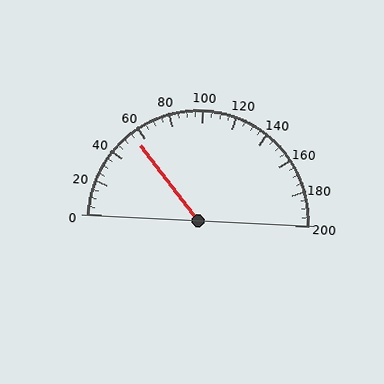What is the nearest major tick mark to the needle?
The nearest major tick mark is 60.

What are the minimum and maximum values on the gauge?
The gauge ranges from 0 to 200.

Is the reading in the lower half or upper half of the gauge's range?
The reading is in the lower half of the range (0 to 200).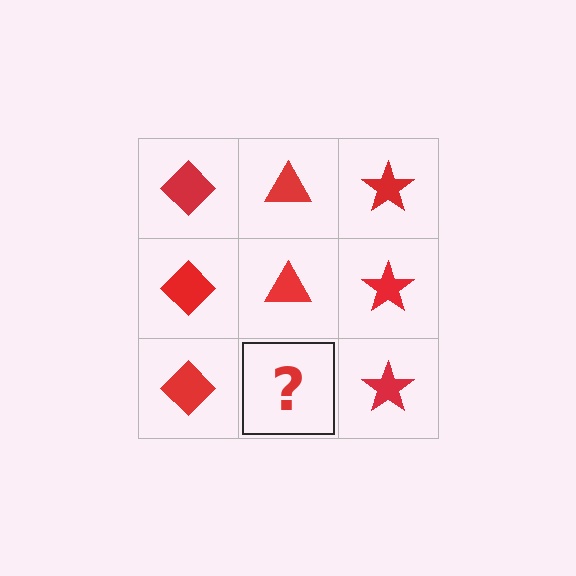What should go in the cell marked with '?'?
The missing cell should contain a red triangle.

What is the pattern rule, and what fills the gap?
The rule is that each column has a consistent shape. The gap should be filled with a red triangle.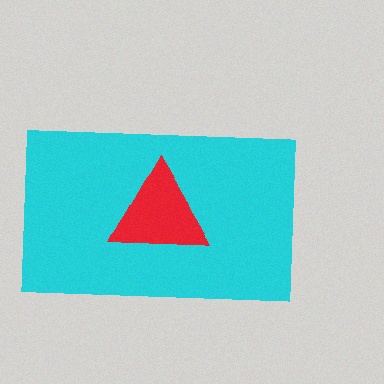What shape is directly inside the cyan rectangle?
The red triangle.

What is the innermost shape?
The red triangle.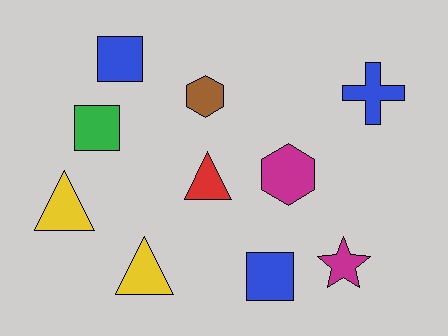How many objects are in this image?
There are 10 objects.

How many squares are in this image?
There are 3 squares.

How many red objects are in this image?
There is 1 red object.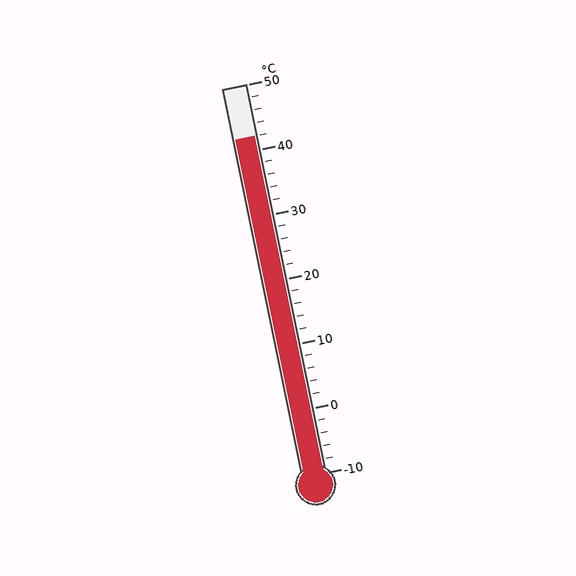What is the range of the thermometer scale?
The thermometer scale ranges from -10°C to 50°C.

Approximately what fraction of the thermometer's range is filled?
The thermometer is filled to approximately 85% of its range.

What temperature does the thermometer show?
The thermometer shows approximately 42°C.